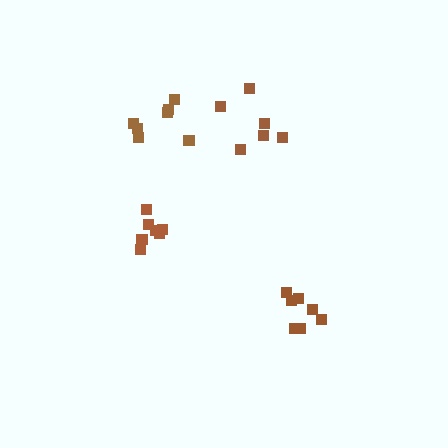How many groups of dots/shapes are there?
There are 4 groups.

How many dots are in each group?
Group 1: 7 dots, Group 2: 7 dots, Group 3: 6 dots, Group 4: 7 dots (27 total).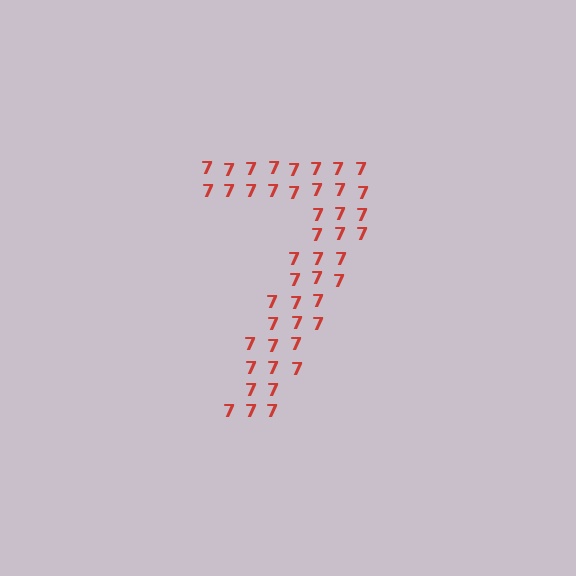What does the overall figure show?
The overall figure shows the digit 7.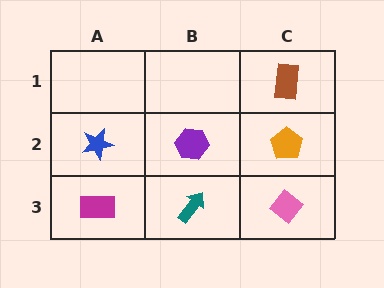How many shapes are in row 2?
3 shapes.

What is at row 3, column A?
A magenta rectangle.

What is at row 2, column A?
A blue star.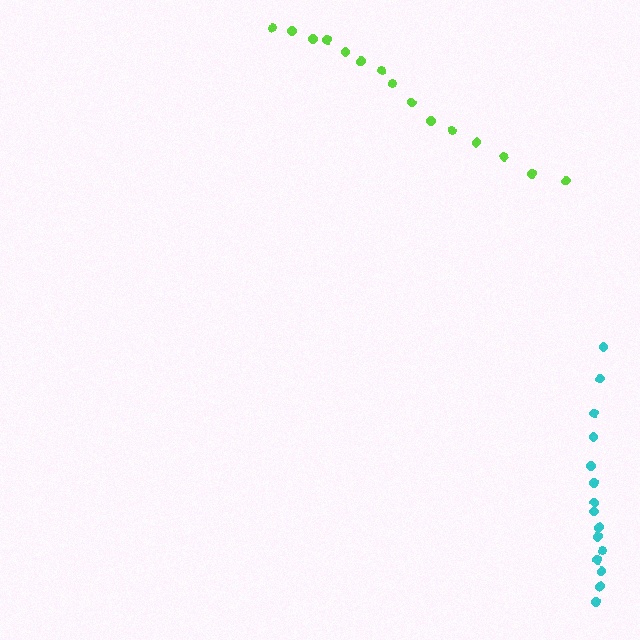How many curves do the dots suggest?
There are 2 distinct paths.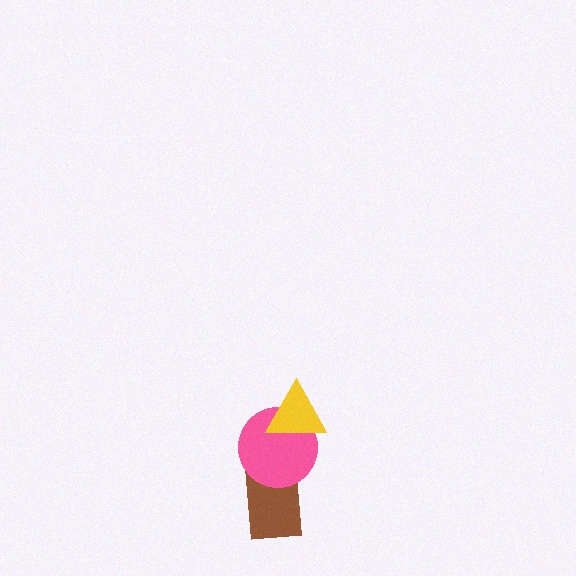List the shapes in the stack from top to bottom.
From top to bottom: the yellow triangle, the pink circle, the brown rectangle.